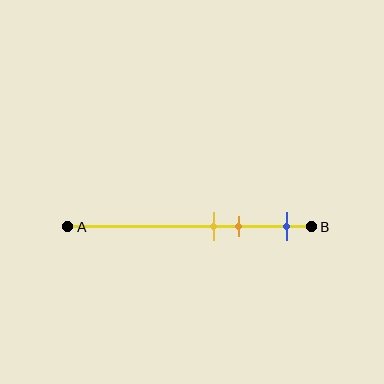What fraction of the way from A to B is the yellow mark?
The yellow mark is approximately 60% (0.6) of the way from A to B.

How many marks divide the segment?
There are 3 marks dividing the segment.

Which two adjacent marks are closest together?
The yellow and orange marks are the closest adjacent pair.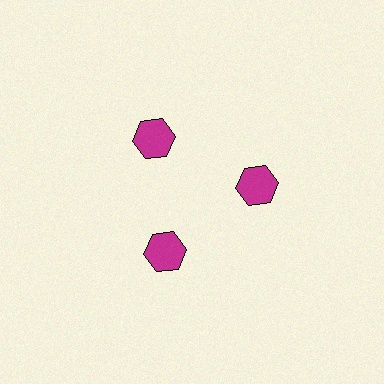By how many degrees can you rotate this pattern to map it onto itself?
The pattern maps onto itself every 120 degrees of rotation.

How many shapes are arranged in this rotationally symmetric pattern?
There are 3 shapes, arranged in 3 groups of 1.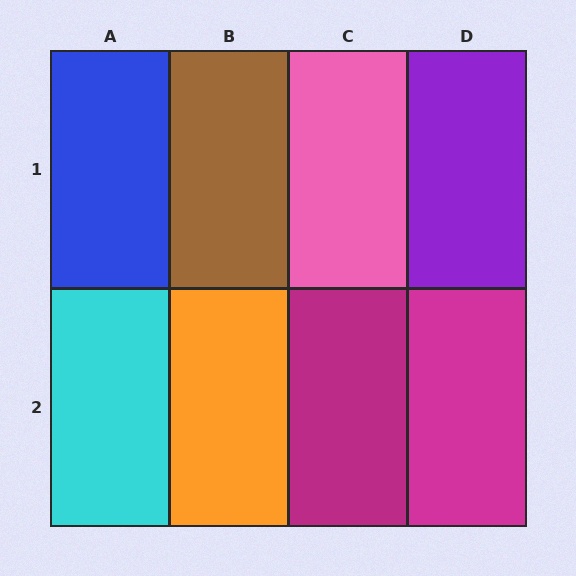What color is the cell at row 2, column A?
Cyan.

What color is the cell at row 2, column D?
Magenta.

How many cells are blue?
1 cell is blue.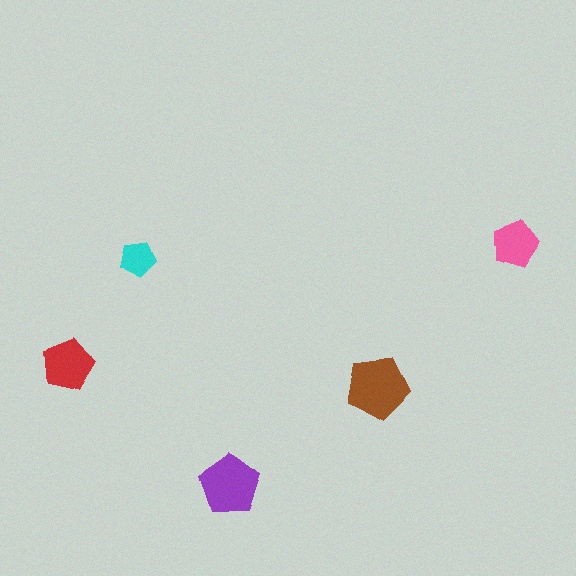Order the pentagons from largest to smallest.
the brown one, the purple one, the red one, the pink one, the cyan one.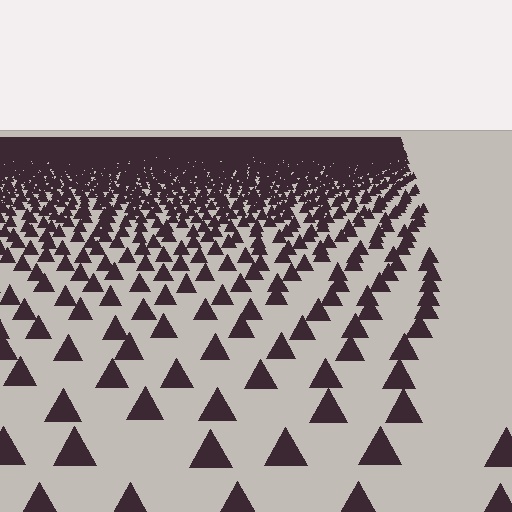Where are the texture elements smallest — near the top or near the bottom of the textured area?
Near the top.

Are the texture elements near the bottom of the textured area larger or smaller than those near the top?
Larger. Near the bottom, elements are closer to the viewer and appear at a bigger on-screen size.